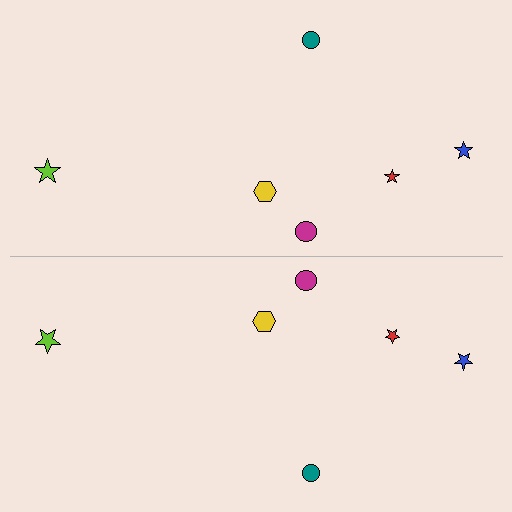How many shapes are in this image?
There are 12 shapes in this image.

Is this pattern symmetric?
Yes, this pattern has bilateral (reflection) symmetry.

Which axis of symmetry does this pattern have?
The pattern has a horizontal axis of symmetry running through the center of the image.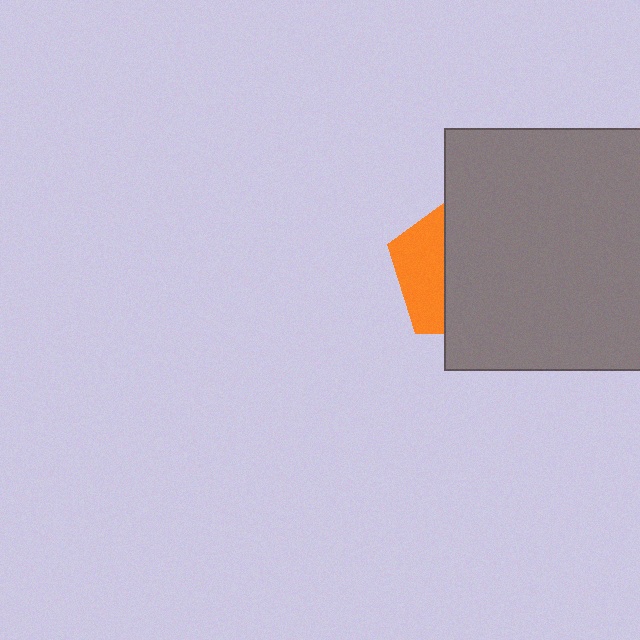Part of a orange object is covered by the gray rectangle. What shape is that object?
It is a pentagon.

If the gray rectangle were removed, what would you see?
You would see the complete orange pentagon.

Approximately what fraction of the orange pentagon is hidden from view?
Roughly 67% of the orange pentagon is hidden behind the gray rectangle.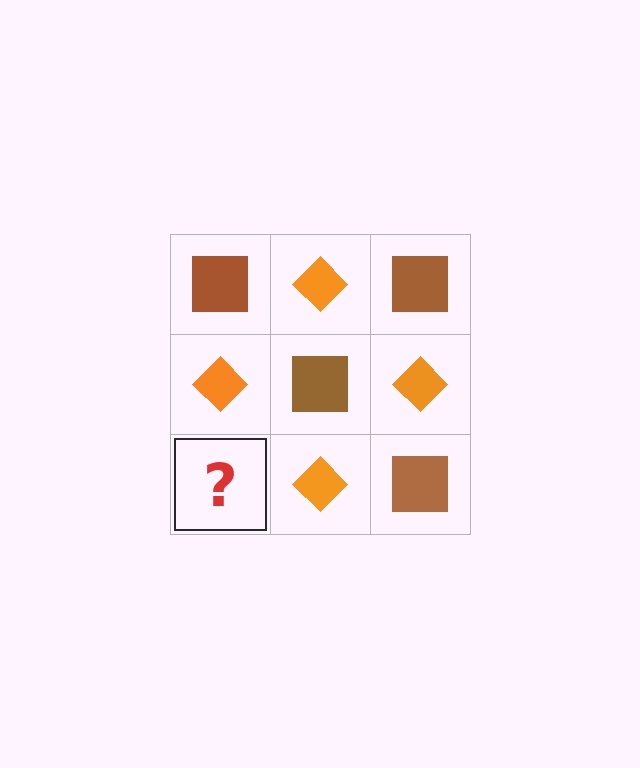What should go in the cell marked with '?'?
The missing cell should contain a brown square.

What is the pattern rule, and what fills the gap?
The rule is that it alternates brown square and orange diamond in a checkerboard pattern. The gap should be filled with a brown square.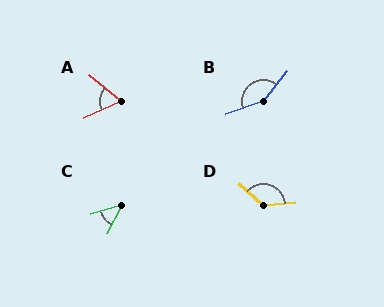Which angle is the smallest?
C, at approximately 45 degrees.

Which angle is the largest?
B, at approximately 146 degrees.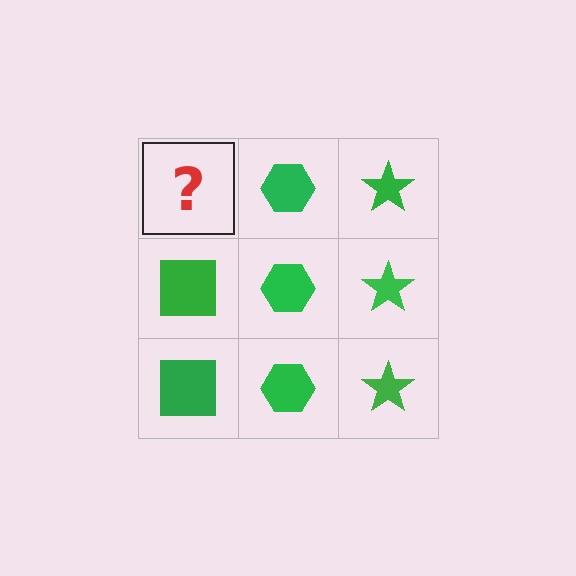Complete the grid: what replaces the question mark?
The question mark should be replaced with a green square.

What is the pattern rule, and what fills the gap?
The rule is that each column has a consistent shape. The gap should be filled with a green square.